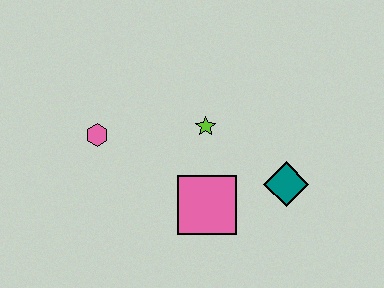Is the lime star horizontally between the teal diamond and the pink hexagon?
Yes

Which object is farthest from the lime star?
The pink hexagon is farthest from the lime star.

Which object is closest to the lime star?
The pink square is closest to the lime star.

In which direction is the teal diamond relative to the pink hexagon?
The teal diamond is to the right of the pink hexagon.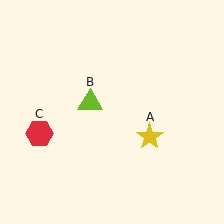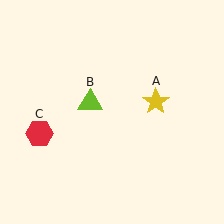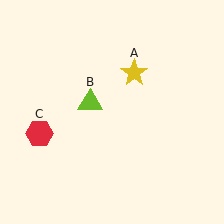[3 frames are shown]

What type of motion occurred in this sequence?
The yellow star (object A) rotated counterclockwise around the center of the scene.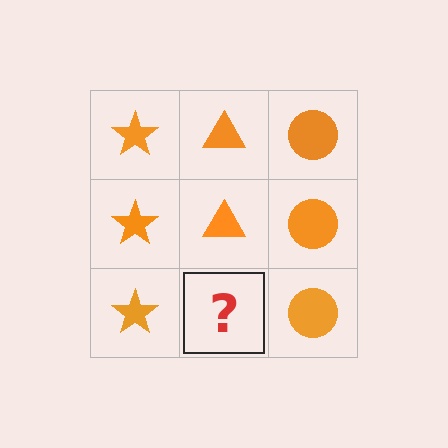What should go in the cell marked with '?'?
The missing cell should contain an orange triangle.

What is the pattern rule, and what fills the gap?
The rule is that each column has a consistent shape. The gap should be filled with an orange triangle.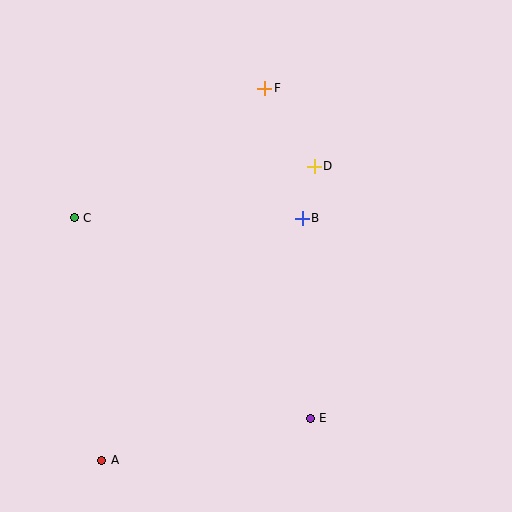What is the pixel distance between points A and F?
The distance between A and F is 406 pixels.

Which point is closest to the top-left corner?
Point C is closest to the top-left corner.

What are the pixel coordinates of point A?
Point A is at (102, 460).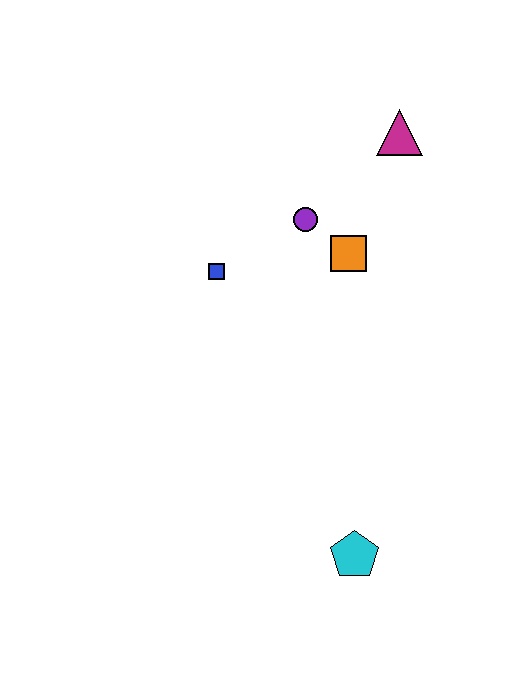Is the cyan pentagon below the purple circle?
Yes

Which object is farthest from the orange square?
The cyan pentagon is farthest from the orange square.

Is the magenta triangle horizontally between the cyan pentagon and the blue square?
No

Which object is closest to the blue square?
The purple circle is closest to the blue square.